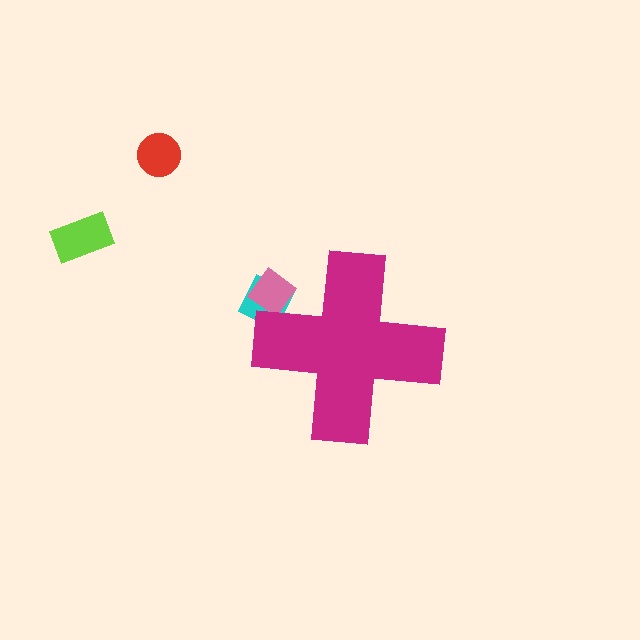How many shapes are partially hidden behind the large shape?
2 shapes are partially hidden.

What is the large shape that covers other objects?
A magenta cross.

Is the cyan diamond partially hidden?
Yes, the cyan diamond is partially hidden behind the magenta cross.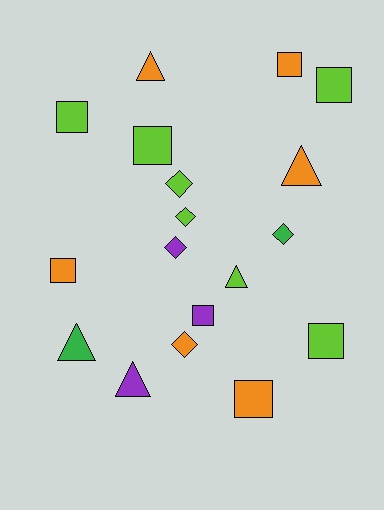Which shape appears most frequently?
Square, with 8 objects.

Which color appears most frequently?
Lime, with 7 objects.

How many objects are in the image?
There are 18 objects.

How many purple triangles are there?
There is 1 purple triangle.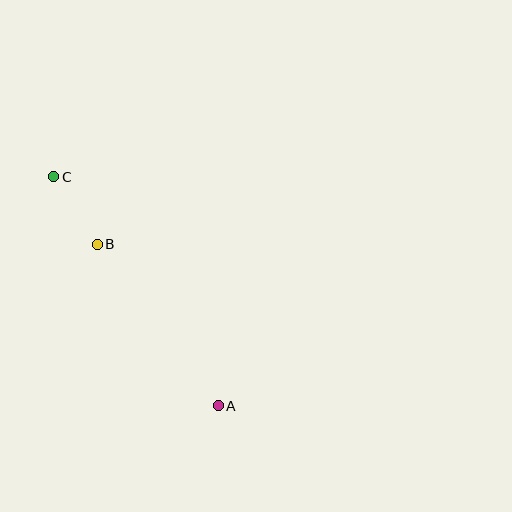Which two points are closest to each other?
Points B and C are closest to each other.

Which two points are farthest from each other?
Points A and C are farthest from each other.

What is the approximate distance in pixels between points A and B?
The distance between A and B is approximately 202 pixels.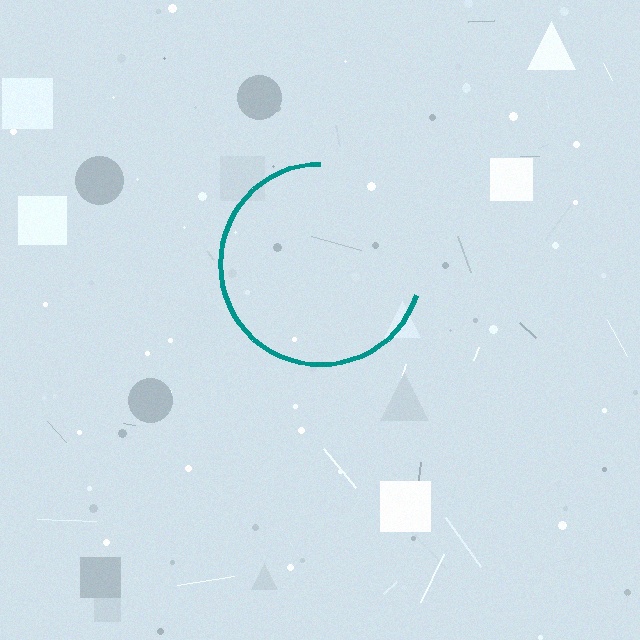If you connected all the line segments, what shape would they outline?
They would outline a circle.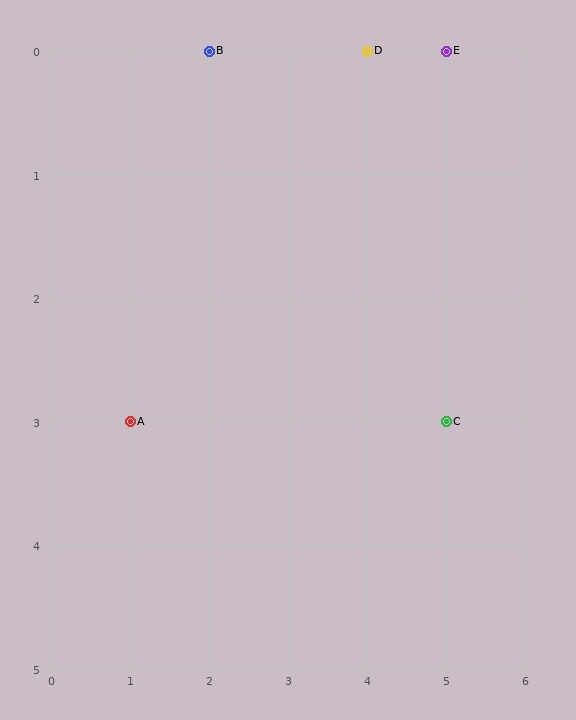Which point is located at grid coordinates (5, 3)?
Point C is at (5, 3).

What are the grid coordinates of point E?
Point E is at grid coordinates (5, 0).